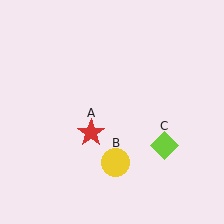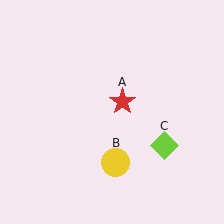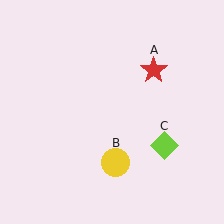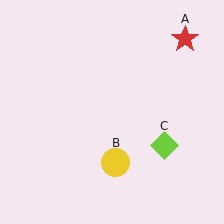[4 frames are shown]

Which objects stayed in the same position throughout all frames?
Yellow circle (object B) and lime diamond (object C) remained stationary.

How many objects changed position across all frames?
1 object changed position: red star (object A).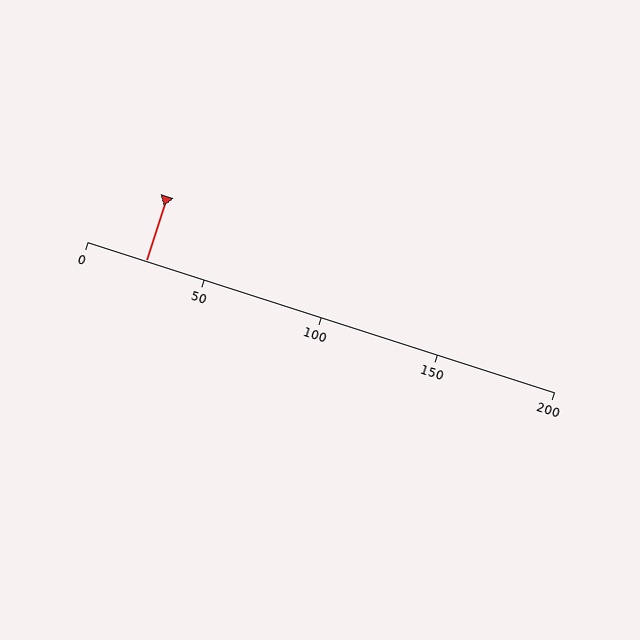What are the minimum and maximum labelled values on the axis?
The axis runs from 0 to 200.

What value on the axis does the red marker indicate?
The marker indicates approximately 25.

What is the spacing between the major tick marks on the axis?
The major ticks are spaced 50 apart.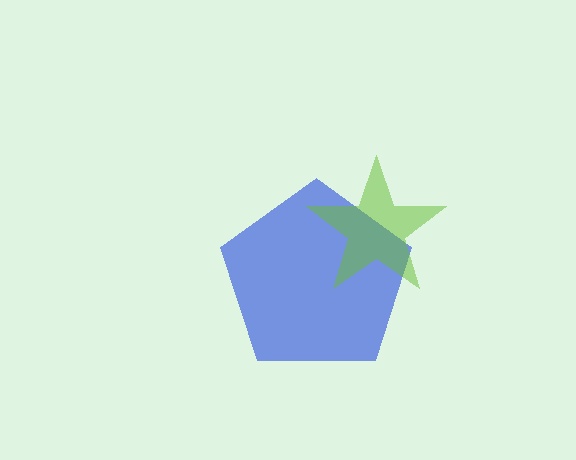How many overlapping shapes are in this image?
There are 2 overlapping shapes in the image.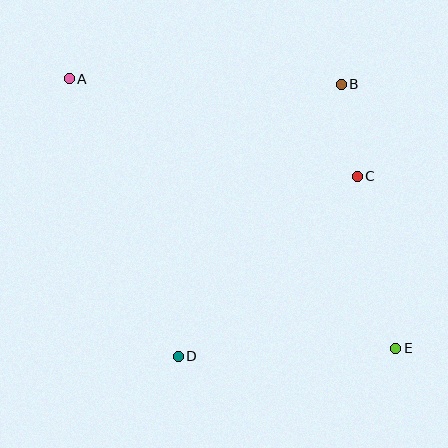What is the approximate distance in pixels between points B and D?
The distance between B and D is approximately 317 pixels.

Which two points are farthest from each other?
Points A and E are farthest from each other.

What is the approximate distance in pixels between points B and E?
The distance between B and E is approximately 270 pixels.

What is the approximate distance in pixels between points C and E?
The distance between C and E is approximately 176 pixels.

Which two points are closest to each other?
Points B and C are closest to each other.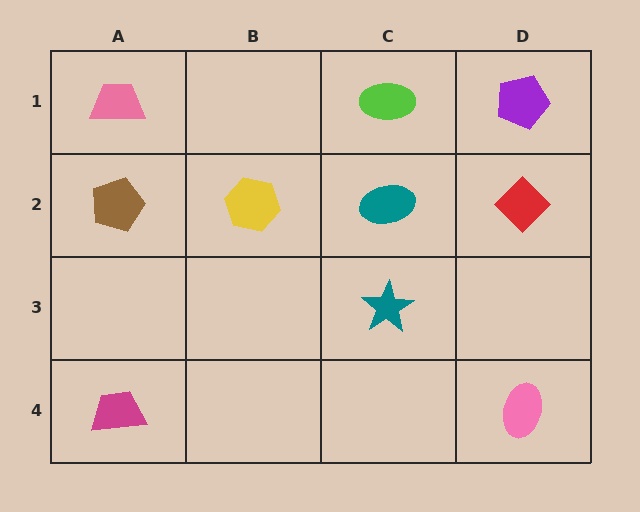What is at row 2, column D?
A red diamond.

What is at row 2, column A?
A brown pentagon.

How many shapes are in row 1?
3 shapes.